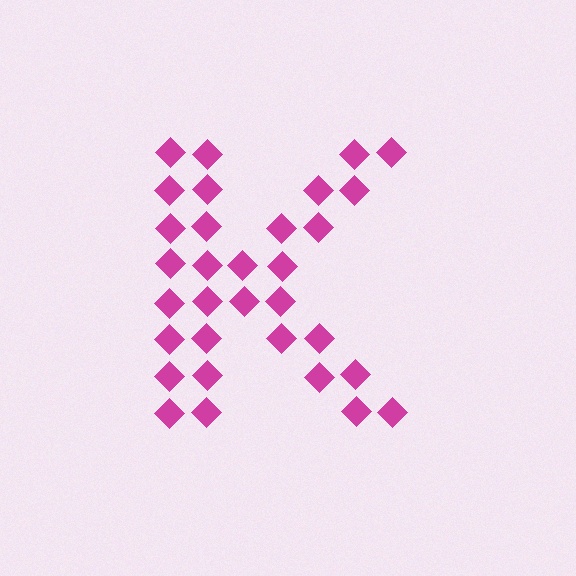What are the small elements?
The small elements are diamonds.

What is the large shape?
The large shape is the letter K.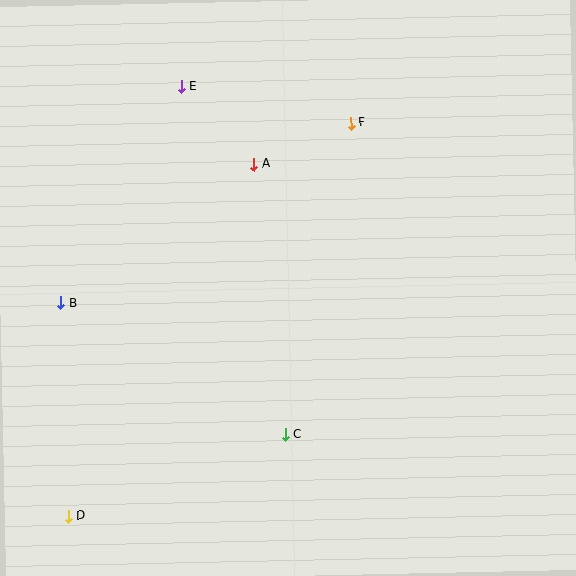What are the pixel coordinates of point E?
Point E is at (181, 86).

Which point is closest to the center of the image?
Point A at (254, 164) is closest to the center.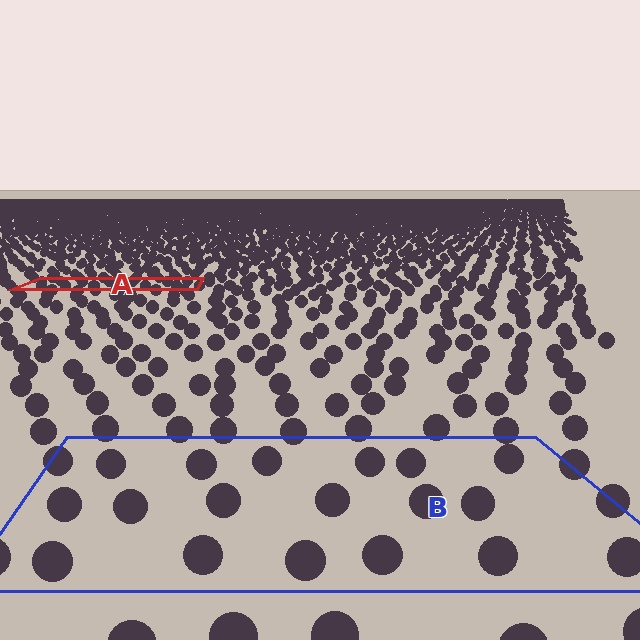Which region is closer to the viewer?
Region B is closer. The texture elements there are larger and more spread out.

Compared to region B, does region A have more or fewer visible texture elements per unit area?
Region A has more texture elements per unit area — they are packed more densely because it is farther away.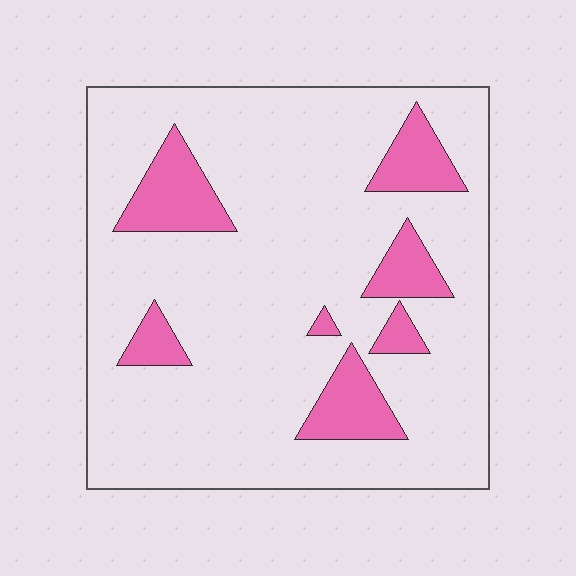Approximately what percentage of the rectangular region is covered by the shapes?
Approximately 15%.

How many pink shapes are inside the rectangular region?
7.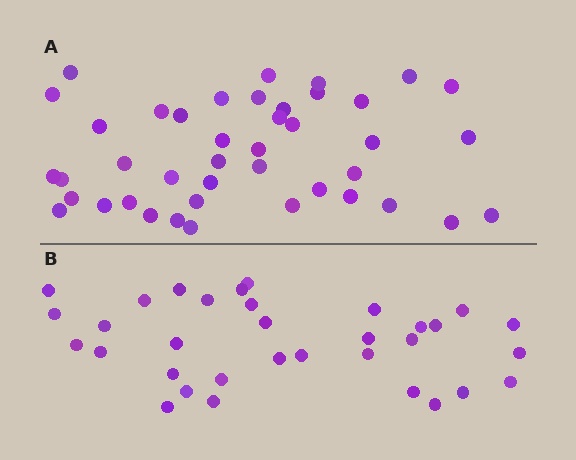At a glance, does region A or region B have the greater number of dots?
Region A (the top region) has more dots.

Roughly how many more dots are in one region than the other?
Region A has roughly 8 or so more dots than region B.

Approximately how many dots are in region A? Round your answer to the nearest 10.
About 40 dots. (The exact count is 42, which rounds to 40.)